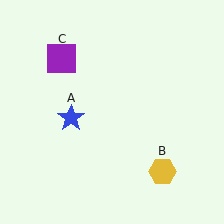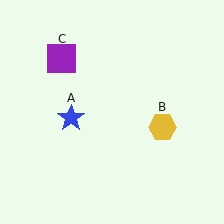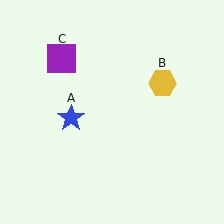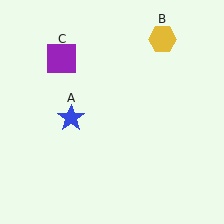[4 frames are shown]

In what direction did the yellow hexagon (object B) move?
The yellow hexagon (object B) moved up.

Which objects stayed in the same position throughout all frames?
Blue star (object A) and purple square (object C) remained stationary.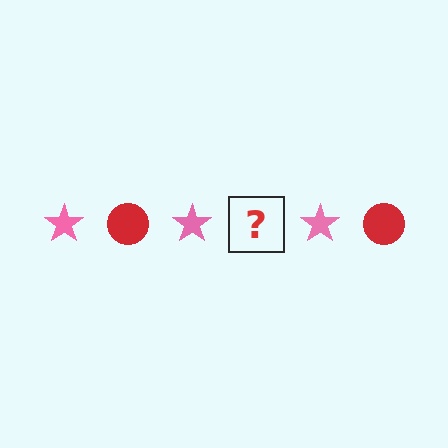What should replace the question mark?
The question mark should be replaced with a red circle.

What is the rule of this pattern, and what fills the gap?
The rule is that the pattern alternates between pink star and red circle. The gap should be filled with a red circle.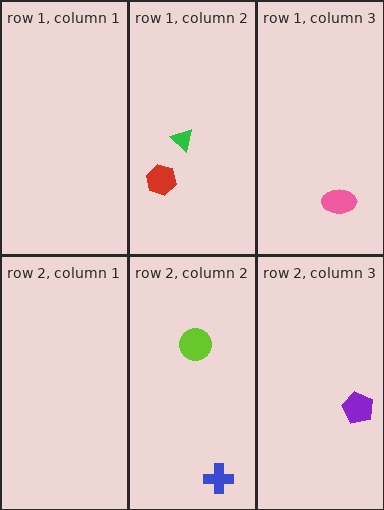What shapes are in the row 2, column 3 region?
The purple pentagon.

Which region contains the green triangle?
The row 1, column 2 region.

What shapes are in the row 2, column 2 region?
The lime circle, the blue cross.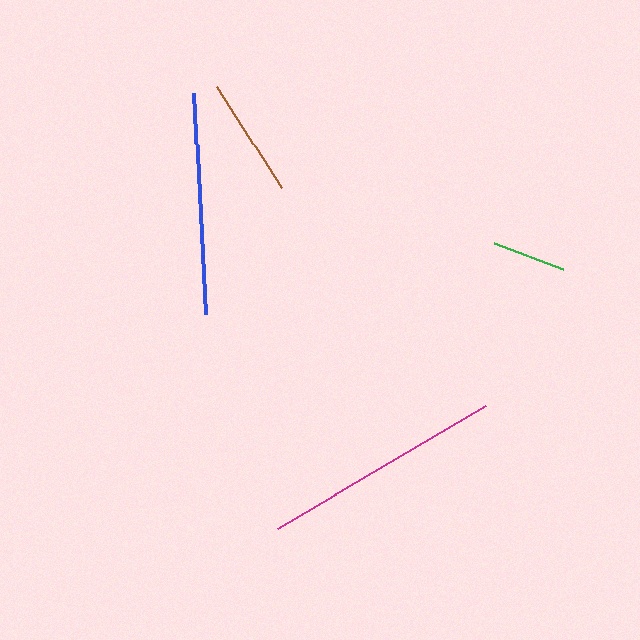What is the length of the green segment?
The green segment is approximately 73 pixels long.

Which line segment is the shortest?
The green line is the shortest at approximately 73 pixels.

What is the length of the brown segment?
The brown segment is approximately 119 pixels long.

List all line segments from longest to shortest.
From longest to shortest: magenta, blue, brown, green.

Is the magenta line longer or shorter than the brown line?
The magenta line is longer than the brown line.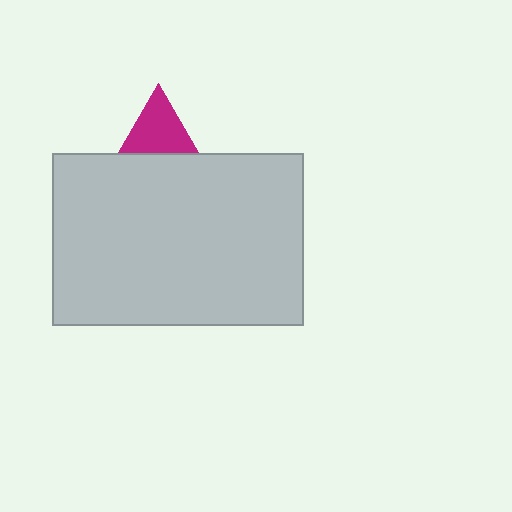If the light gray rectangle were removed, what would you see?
You would see the complete magenta triangle.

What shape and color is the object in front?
The object in front is a light gray rectangle.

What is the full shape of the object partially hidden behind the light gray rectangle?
The partially hidden object is a magenta triangle.